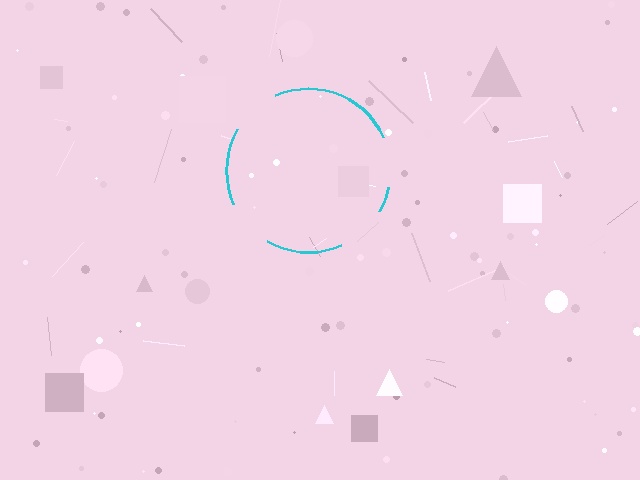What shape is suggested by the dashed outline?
The dashed outline suggests a circle.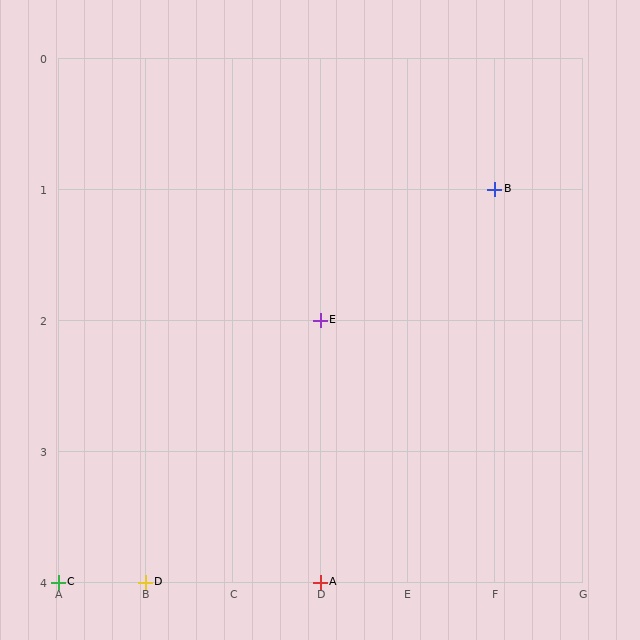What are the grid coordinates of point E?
Point E is at grid coordinates (D, 2).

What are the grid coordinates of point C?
Point C is at grid coordinates (A, 4).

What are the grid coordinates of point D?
Point D is at grid coordinates (B, 4).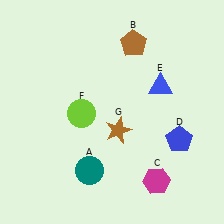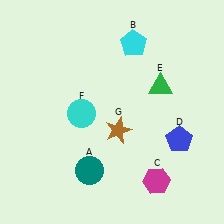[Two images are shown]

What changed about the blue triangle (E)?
In Image 1, E is blue. In Image 2, it changed to green.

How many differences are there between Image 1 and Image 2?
There are 3 differences between the two images.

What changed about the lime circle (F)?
In Image 1, F is lime. In Image 2, it changed to cyan.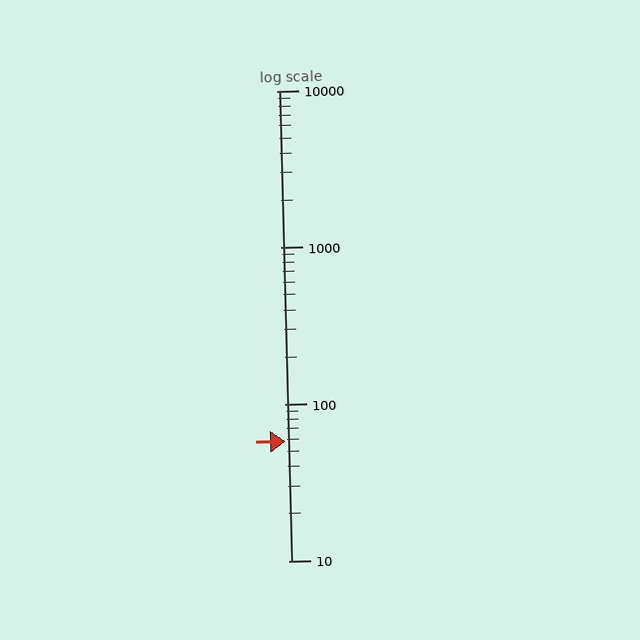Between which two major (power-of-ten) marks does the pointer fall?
The pointer is between 10 and 100.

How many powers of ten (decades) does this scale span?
The scale spans 3 decades, from 10 to 10000.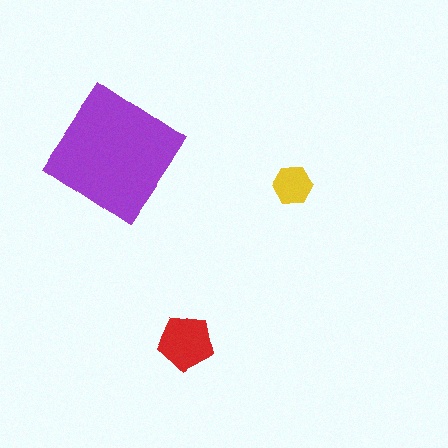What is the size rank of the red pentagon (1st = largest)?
2nd.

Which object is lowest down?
The red pentagon is bottommost.